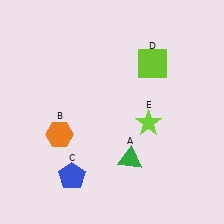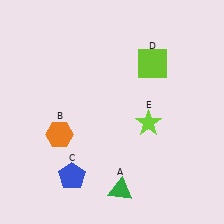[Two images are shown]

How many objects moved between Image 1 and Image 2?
1 object moved between the two images.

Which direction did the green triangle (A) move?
The green triangle (A) moved down.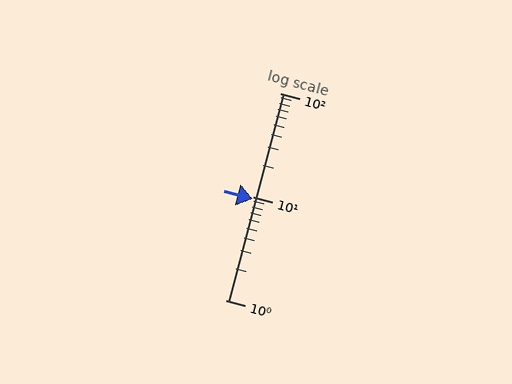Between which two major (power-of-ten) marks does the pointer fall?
The pointer is between 1 and 10.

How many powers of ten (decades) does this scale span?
The scale spans 2 decades, from 1 to 100.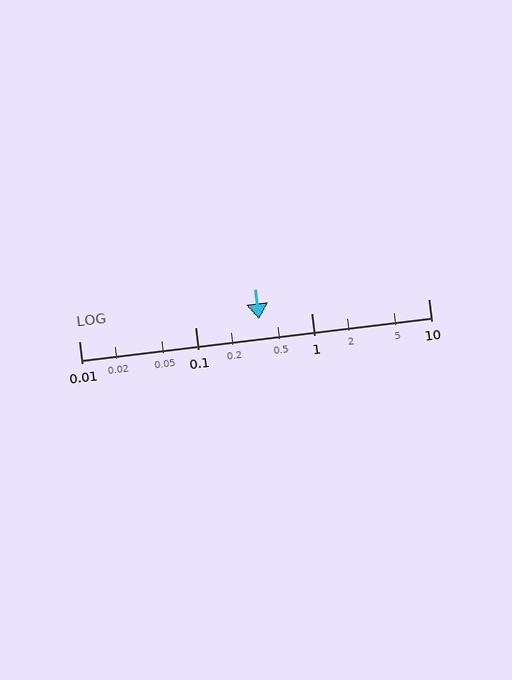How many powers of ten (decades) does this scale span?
The scale spans 3 decades, from 0.01 to 10.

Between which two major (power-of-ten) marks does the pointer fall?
The pointer is between 0.1 and 1.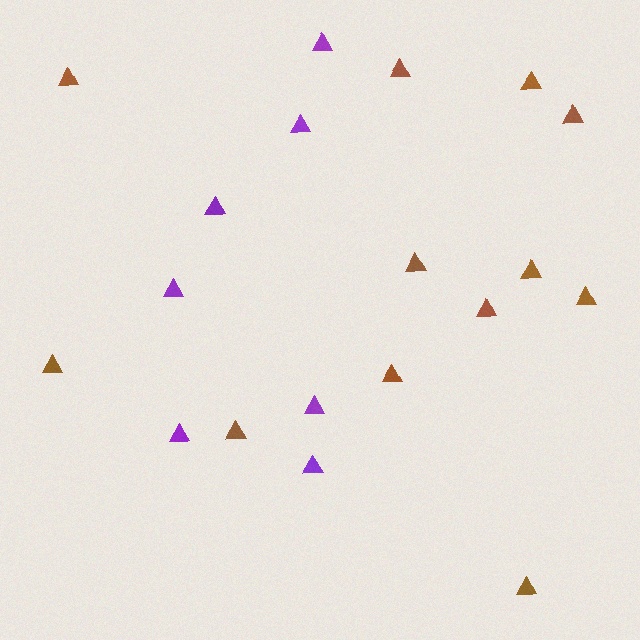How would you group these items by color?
There are 2 groups: one group of purple triangles (7) and one group of brown triangles (12).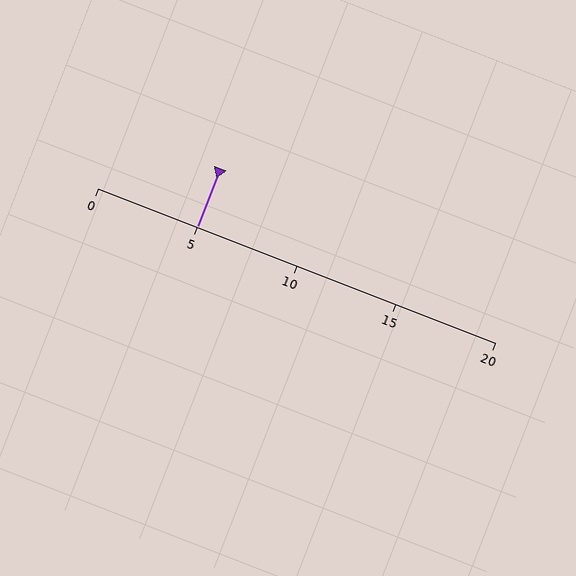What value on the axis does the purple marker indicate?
The marker indicates approximately 5.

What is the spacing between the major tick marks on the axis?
The major ticks are spaced 5 apart.